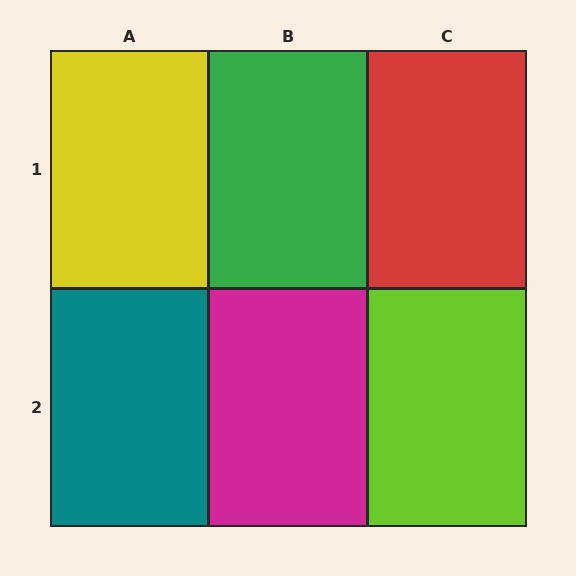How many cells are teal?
1 cell is teal.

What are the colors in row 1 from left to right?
Yellow, green, red.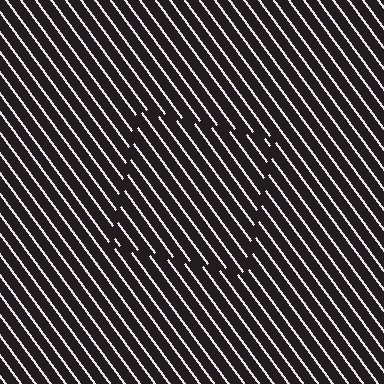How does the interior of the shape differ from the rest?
The interior of the shape contains the same grating, shifted by half a period — the contour is defined by the phase discontinuity where line-ends from the inner and outer gratings abut.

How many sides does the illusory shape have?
4 sides — the line-ends trace a square.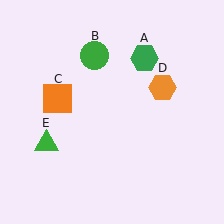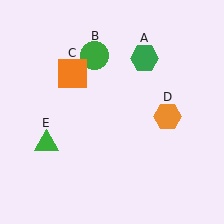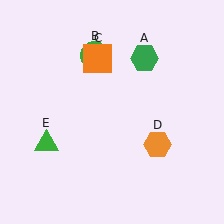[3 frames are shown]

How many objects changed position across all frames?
2 objects changed position: orange square (object C), orange hexagon (object D).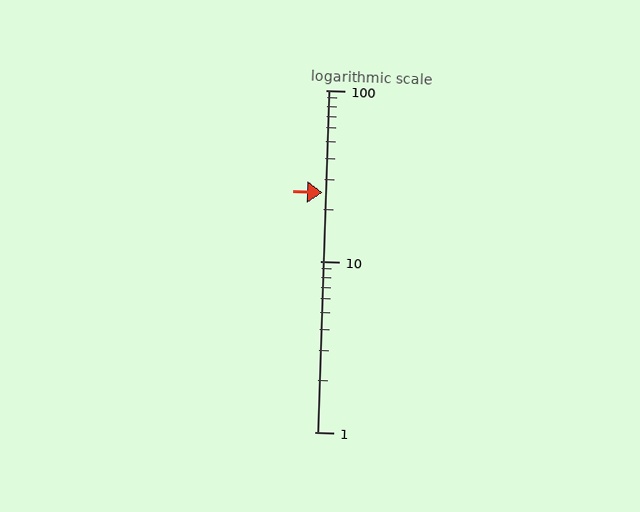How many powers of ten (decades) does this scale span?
The scale spans 2 decades, from 1 to 100.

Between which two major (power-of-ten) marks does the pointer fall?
The pointer is between 10 and 100.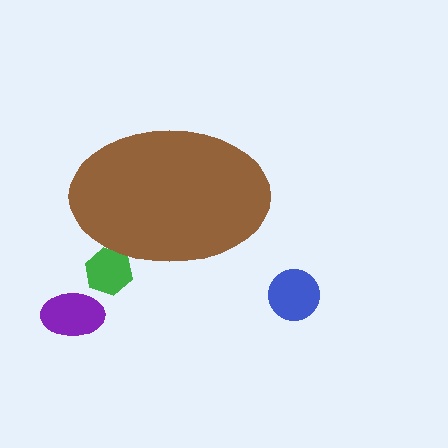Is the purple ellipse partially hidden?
No, the purple ellipse is fully visible.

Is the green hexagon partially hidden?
Yes, the green hexagon is partially hidden behind the brown ellipse.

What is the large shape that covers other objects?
A brown ellipse.